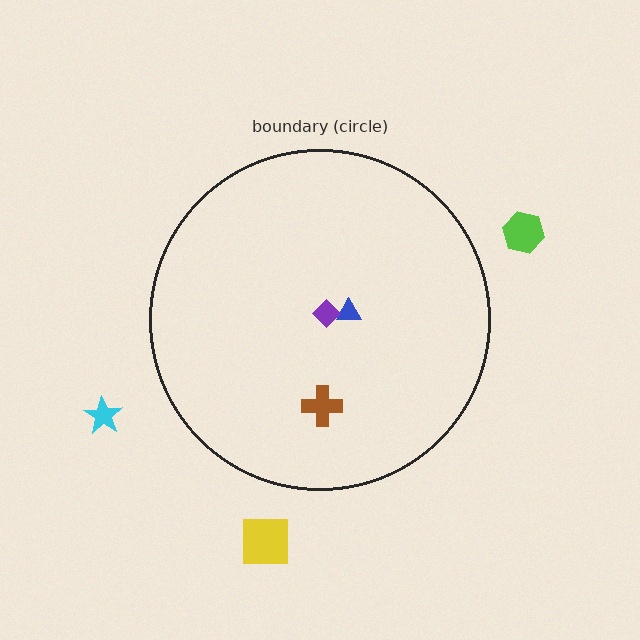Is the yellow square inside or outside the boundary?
Outside.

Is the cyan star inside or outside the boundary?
Outside.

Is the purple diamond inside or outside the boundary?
Inside.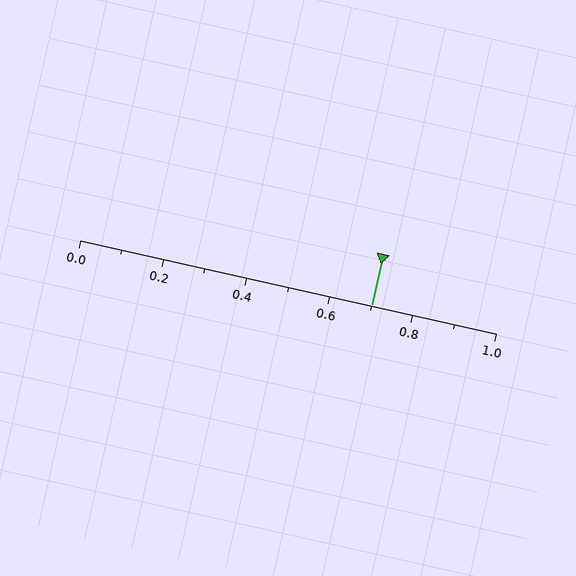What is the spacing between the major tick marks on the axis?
The major ticks are spaced 0.2 apart.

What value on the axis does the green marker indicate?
The marker indicates approximately 0.7.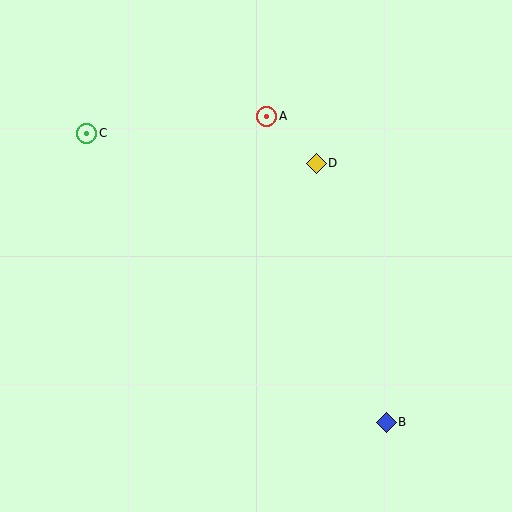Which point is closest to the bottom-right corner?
Point B is closest to the bottom-right corner.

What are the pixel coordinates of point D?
Point D is at (316, 163).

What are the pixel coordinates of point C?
Point C is at (87, 133).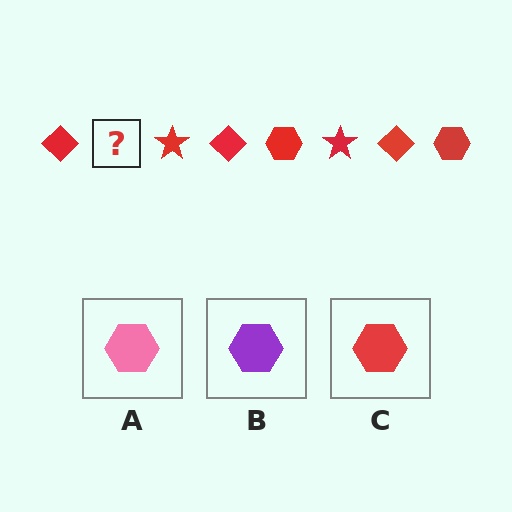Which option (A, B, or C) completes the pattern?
C.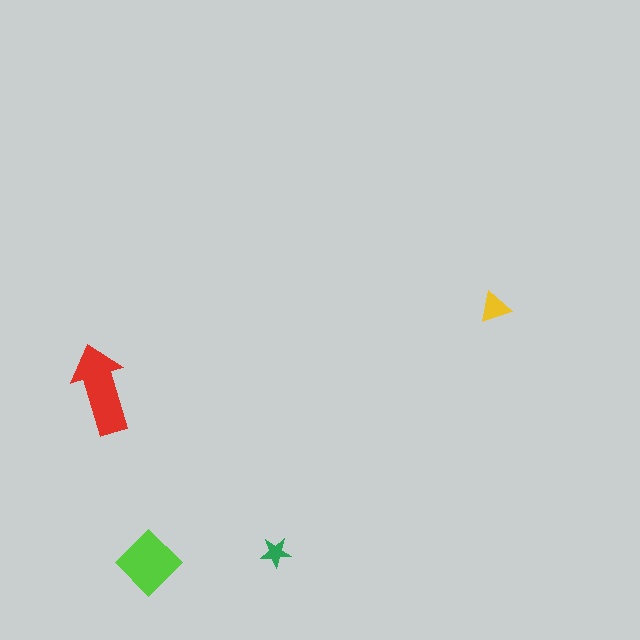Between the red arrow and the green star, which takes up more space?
The red arrow.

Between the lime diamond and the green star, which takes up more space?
The lime diamond.